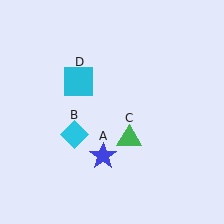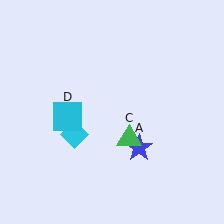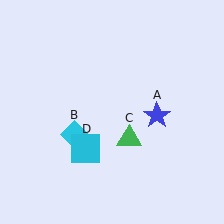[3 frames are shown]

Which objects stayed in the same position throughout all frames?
Cyan diamond (object B) and green triangle (object C) remained stationary.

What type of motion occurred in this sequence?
The blue star (object A), cyan square (object D) rotated counterclockwise around the center of the scene.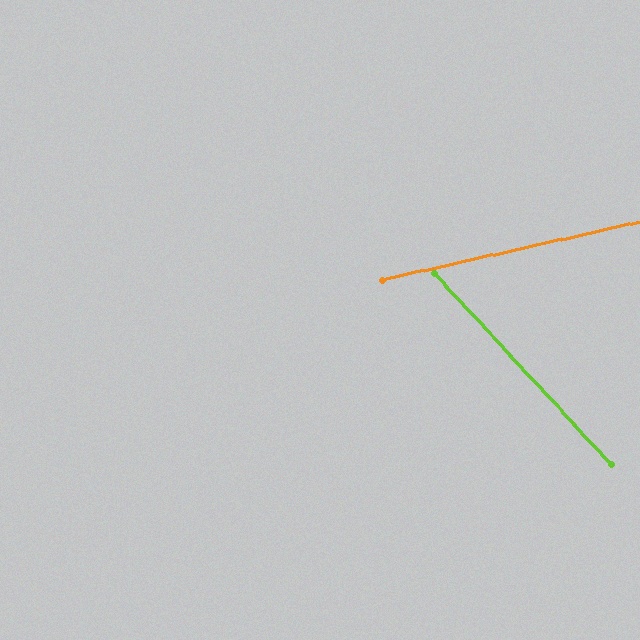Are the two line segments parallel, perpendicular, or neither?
Neither parallel nor perpendicular — they differ by about 60°.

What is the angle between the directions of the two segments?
Approximately 60 degrees.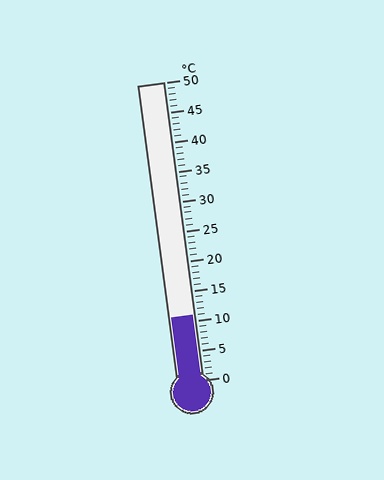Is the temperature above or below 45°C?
The temperature is below 45°C.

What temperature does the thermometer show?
The thermometer shows approximately 11°C.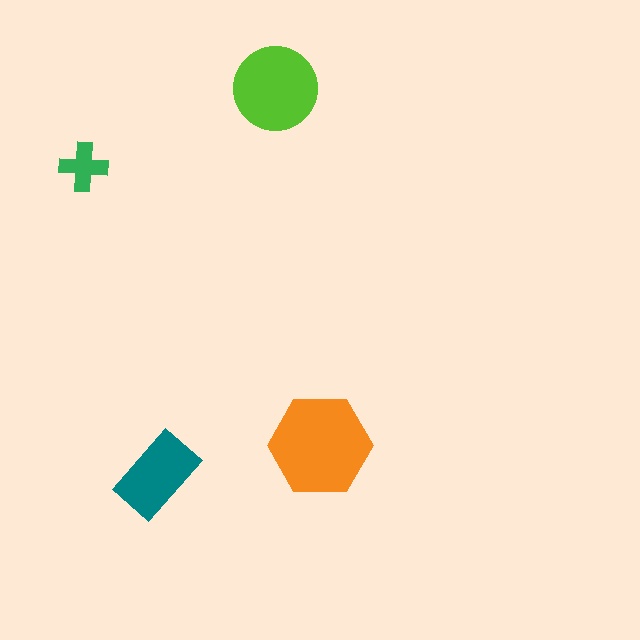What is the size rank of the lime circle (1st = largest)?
2nd.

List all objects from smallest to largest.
The green cross, the teal rectangle, the lime circle, the orange hexagon.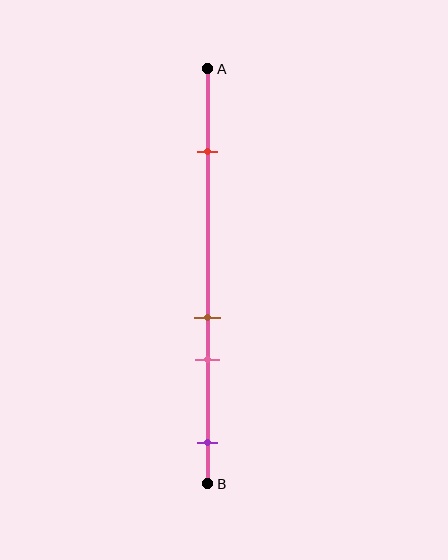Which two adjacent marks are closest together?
The brown and pink marks are the closest adjacent pair.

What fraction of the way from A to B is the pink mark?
The pink mark is approximately 70% (0.7) of the way from A to B.